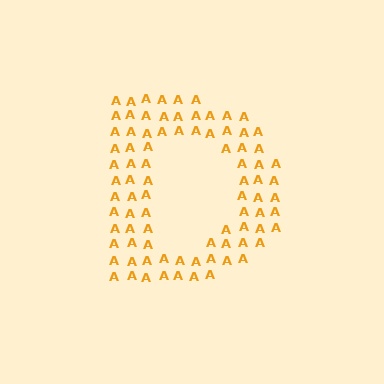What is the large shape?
The large shape is the letter D.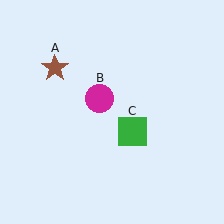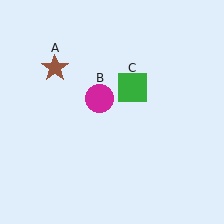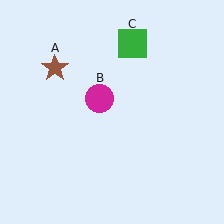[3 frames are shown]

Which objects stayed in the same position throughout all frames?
Brown star (object A) and magenta circle (object B) remained stationary.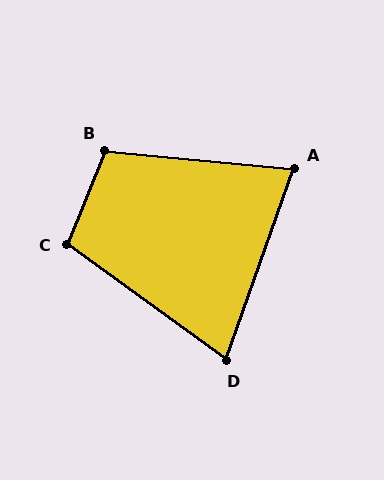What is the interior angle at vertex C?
Approximately 104 degrees (obtuse).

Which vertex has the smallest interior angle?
D, at approximately 74 degrees.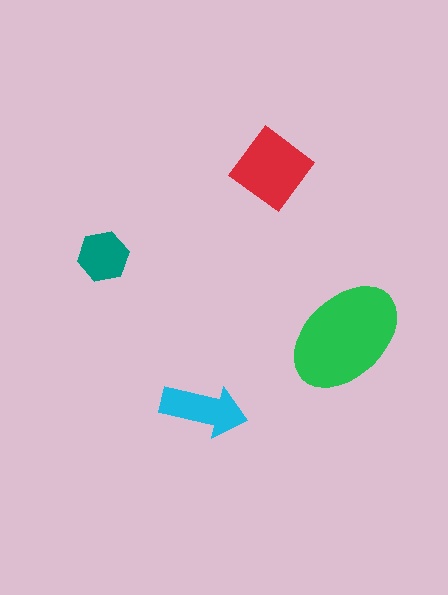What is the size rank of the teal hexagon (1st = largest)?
4th.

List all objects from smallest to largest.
The teal hexagon, the cyan arrow, the red diamond, the green ellipse.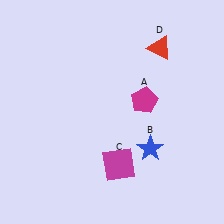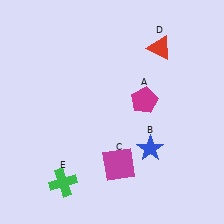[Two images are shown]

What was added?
A green cross (E) was added in Image 2.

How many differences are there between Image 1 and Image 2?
There is 1 difference between the two images.